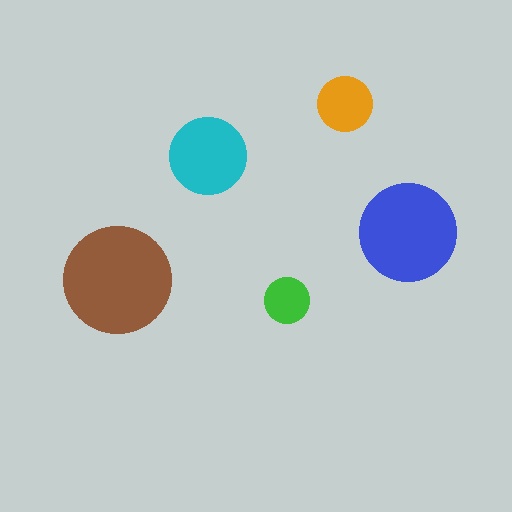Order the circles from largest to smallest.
the brown one, the blue one, the cyan one, the orange one, the green one.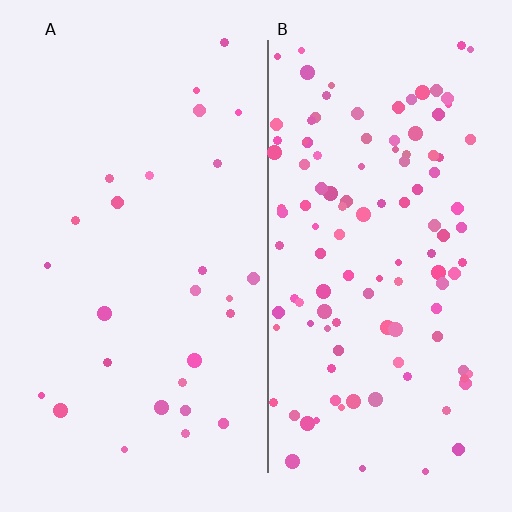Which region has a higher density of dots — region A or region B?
B (the right).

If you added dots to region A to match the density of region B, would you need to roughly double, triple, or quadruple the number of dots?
Approximately quadruple.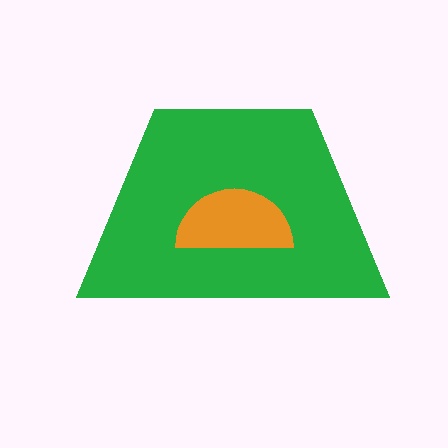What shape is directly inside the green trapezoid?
The orange semicircle.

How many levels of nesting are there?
2.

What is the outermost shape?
The green trapezoid.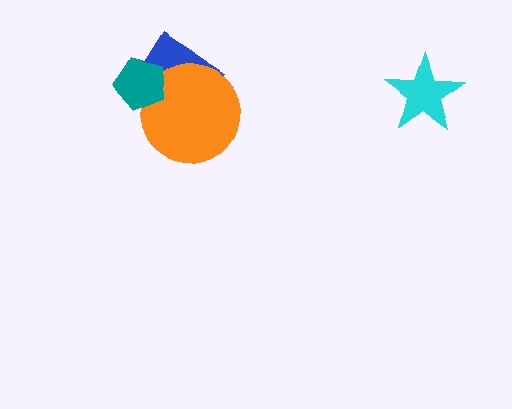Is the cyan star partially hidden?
No, no other shape covers it.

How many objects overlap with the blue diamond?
2 objects overlap with the blue diamond.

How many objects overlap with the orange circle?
2 objects overlap with the orange circle.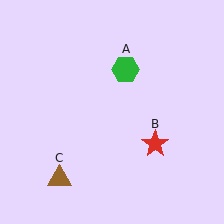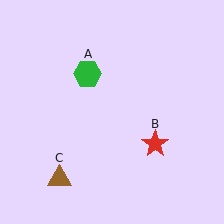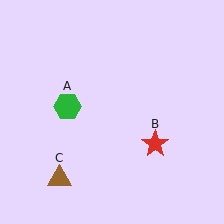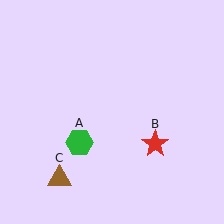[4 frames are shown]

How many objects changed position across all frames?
1 object changed position: green hexagon (object A).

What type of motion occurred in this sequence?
The green hexagon (object A) rotated counterclockwise around the center of the scene.